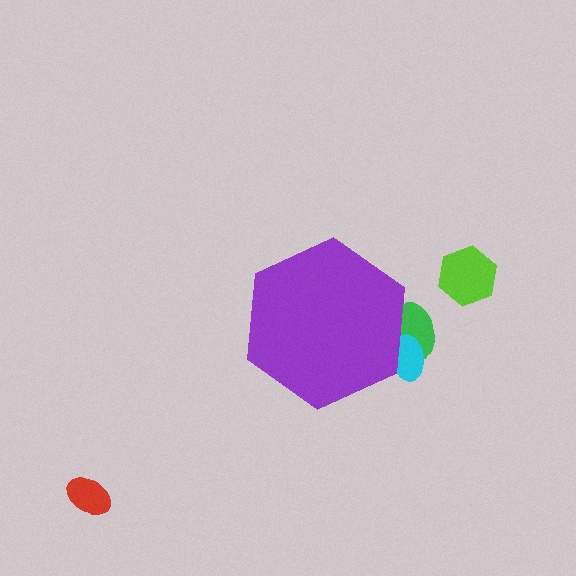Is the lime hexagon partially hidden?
No, the lime hexagon is fully visible.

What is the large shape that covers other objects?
A purple hexagon.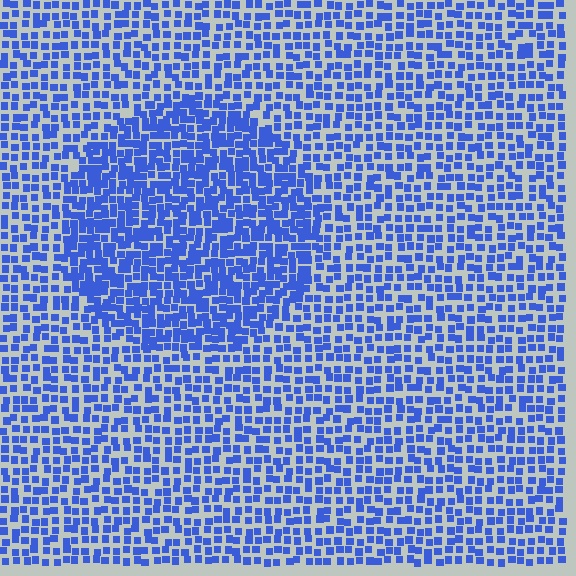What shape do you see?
I see a circle.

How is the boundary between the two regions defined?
The boundary is defined by a change in element density (approximately 1.7x ratio). All elements are the same color, size, and shape.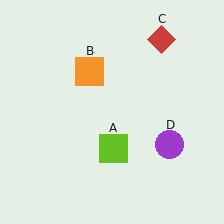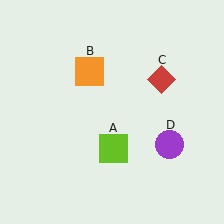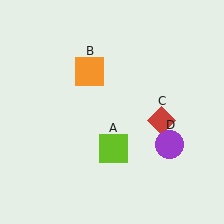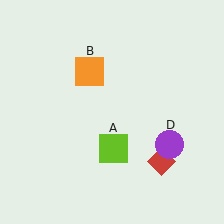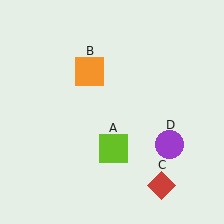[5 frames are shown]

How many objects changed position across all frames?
1 object changed position: red diamond (object C).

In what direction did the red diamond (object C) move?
The red diamond (object C) moved down.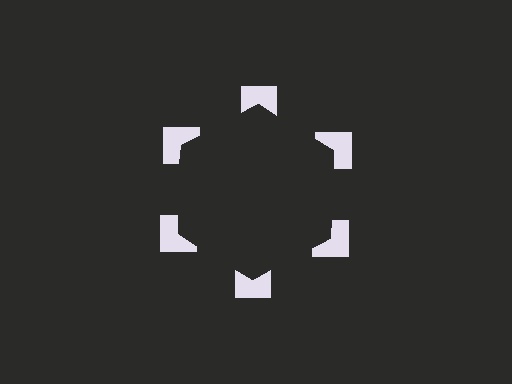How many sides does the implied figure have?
6 sides.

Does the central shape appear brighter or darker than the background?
It typically appears slightly darker than the background, even though no actual brightness change is drawn.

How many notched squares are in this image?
There are 6 — one at each vertex of the illusory hexagon.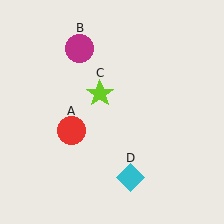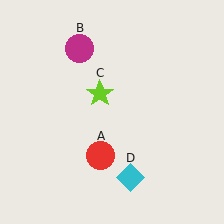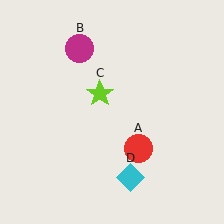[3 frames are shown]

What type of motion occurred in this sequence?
The red circle (object A) rotated counterclockwise around the center of the scene.